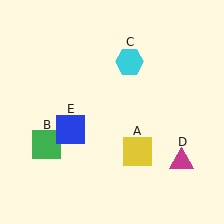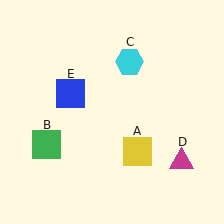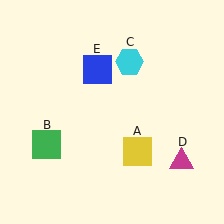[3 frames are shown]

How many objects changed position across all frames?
1 object changed position: blue square (object E).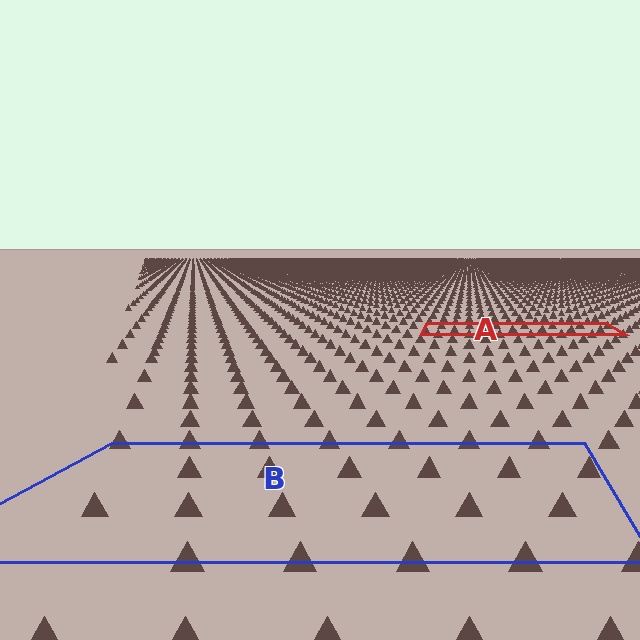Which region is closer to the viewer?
Region B is closer. The texture elements there are larger and more spread out.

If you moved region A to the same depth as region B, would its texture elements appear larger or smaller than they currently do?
They would appear larger. At a closer depth, the same texture elements are projected at a bigger on-screen size.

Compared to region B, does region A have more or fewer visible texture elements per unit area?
Region A has more texture elements per unit area — they are packed more densely because it is farther away.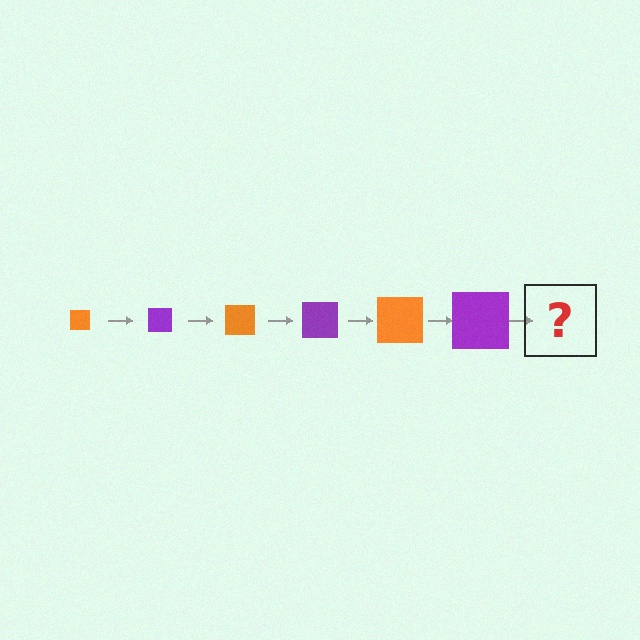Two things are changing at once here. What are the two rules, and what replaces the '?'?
The two rules are that the square grows larger each step and the color cycles through orange and purple. The '?' should be an orange square, larger than the previous one.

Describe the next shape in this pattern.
It should be an orange square, larger than the previous one.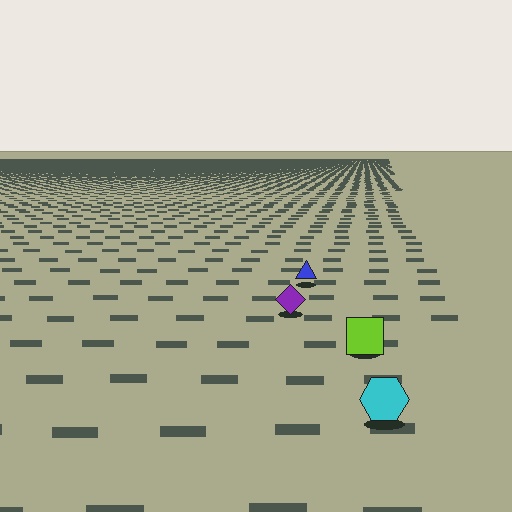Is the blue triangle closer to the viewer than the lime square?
No. The lime square is closer — you can tell from the texture gradient: the ground texture is coarser near it.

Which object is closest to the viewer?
The cyan hexagon is closest. The texture marks near it are larger and more spread out.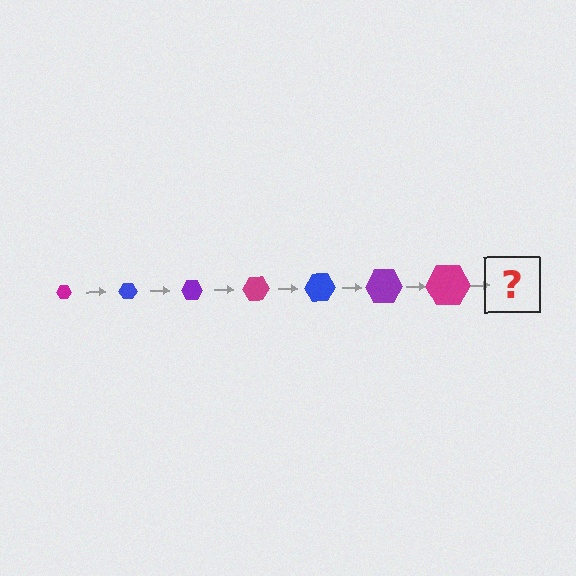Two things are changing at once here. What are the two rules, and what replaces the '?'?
The two rules are that the hexagon grows larger each step and the color cycles through magenta, blue, and purple. The '?' should be a blue hexagon, larger than the previous one.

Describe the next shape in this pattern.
It should be a blue hexagon, larger than the previous one.